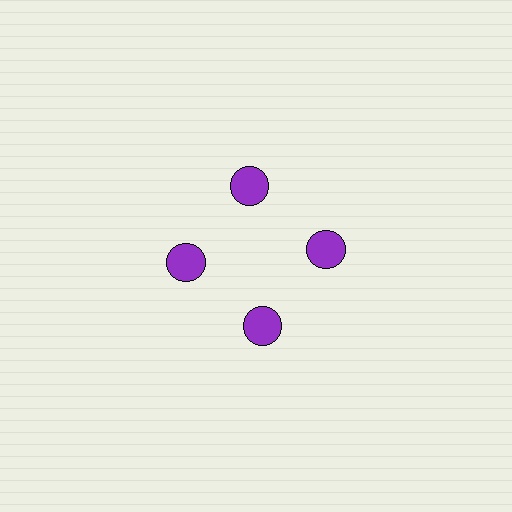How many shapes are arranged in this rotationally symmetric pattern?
There are 4 shapes, arranged in 4 groups of 1.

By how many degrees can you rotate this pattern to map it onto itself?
The pattern maps onto itself every 90 degrees of rotation.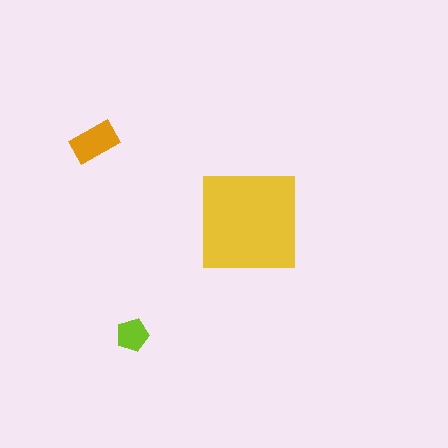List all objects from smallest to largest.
The lime pentagon, the orange rectangle, the yellow square.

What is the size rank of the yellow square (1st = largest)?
1st.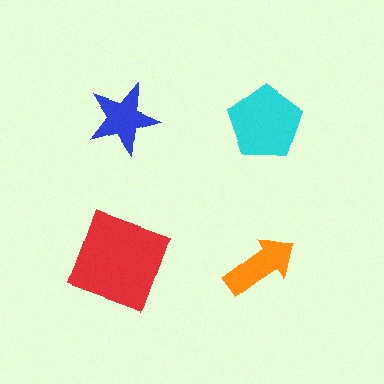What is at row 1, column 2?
A cyan pentagon.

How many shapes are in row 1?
2 shapes.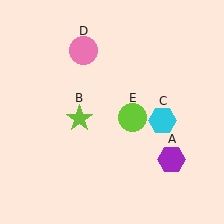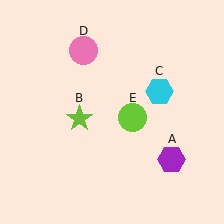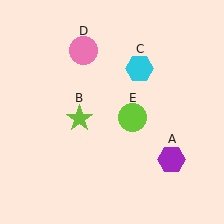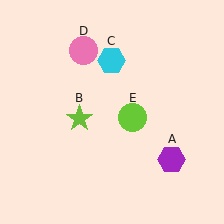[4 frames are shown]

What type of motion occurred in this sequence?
The cyan hexagon (object C) rotated counterclockwise around the center of the scene.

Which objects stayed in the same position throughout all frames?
Purple hexagon (object A) and lime star (object B) and pink circle (object D) and lime circle (object E) remained stationary.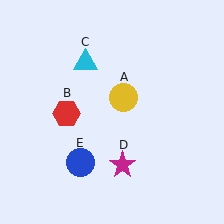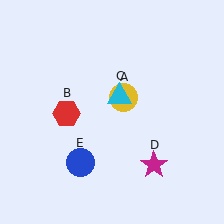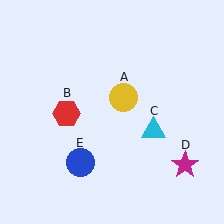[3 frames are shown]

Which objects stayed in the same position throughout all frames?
Yellow circle (object A) and red hexagon (object B) and blue circle (object E) remained stationary.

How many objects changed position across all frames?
2 objects changed position: cyan triangle (object C), magenta star (object D).